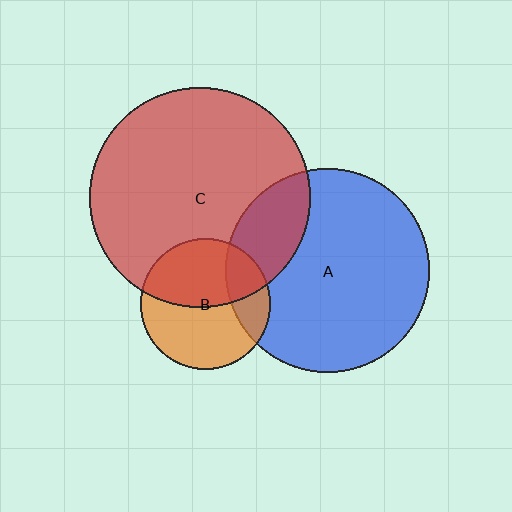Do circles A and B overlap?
Yes.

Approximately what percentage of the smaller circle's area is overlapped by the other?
Approximately 20%.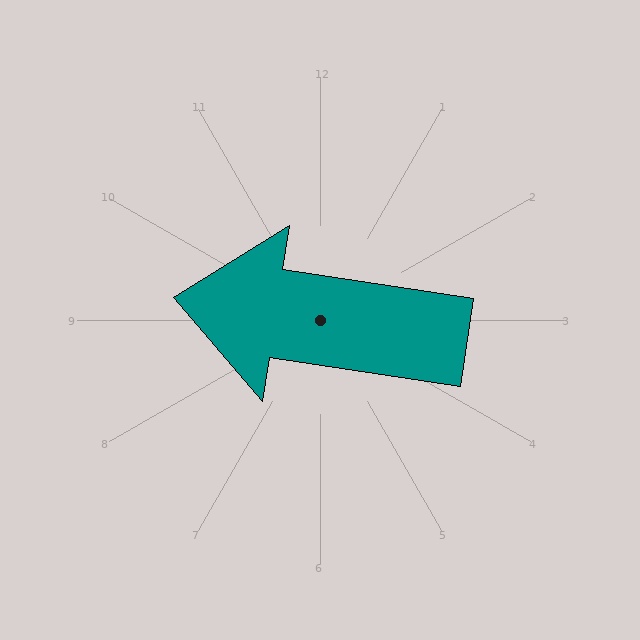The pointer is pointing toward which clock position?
Roughly 9 o'clock.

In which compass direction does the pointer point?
West.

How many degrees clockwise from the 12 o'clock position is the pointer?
Approximately 279 degrees.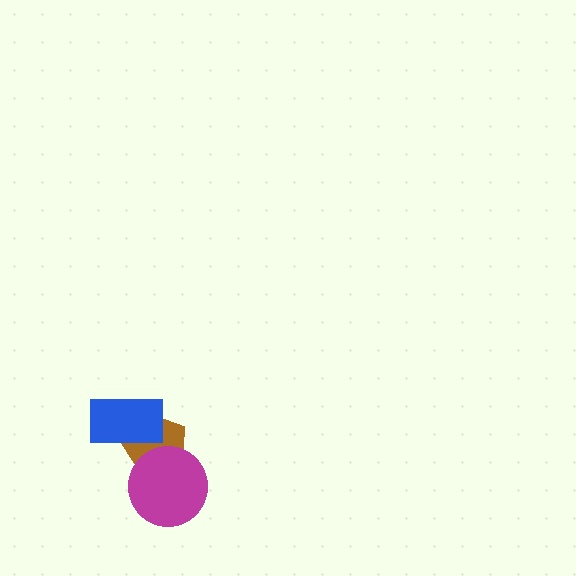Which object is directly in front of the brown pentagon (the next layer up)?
The magenta circle is directly in front of the brown pentagon.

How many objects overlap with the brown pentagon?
2 objects overlap with the brown pentagon.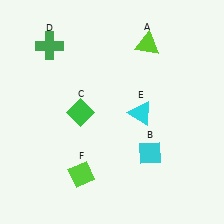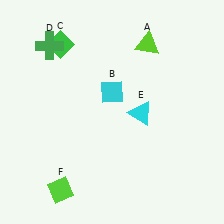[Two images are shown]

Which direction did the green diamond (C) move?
The green diamond (C) moved up.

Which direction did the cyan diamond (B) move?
The cyan diamond (B) moved up.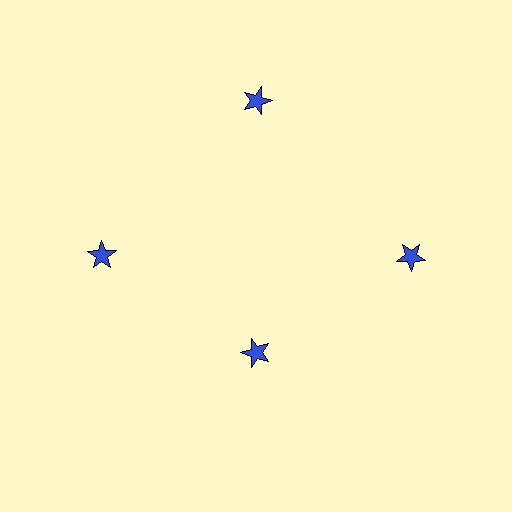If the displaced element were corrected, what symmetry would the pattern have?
It would have 4-fold rotational symmetry — the pattern would map onto itself every 90 degrees.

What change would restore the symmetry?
The symmetry would be restored by moving it outward, back onto the ring so that all 4 stars sit at equal angles and equal distance from the center.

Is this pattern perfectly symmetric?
No. The 4 blue stars are arranged in a ring, but one element near the 6 o'clock position is pulled inward toward the center, breaking the 4-fold rotational symmetry.